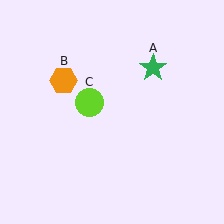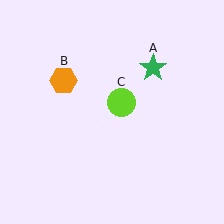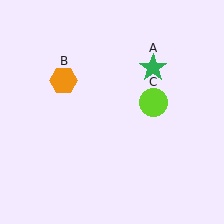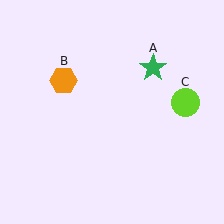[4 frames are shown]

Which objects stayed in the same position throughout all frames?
Green star (object A) and orange hexagon (object B) remained stationary.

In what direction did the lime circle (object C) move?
The lime circle (object C) moved right.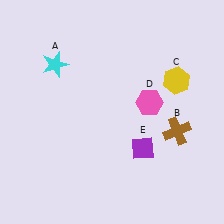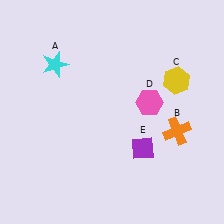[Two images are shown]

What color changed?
The cross (B) changed from brown in Image 1 to orange in Image 2.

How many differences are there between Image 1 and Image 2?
There is 1 difference between the two images.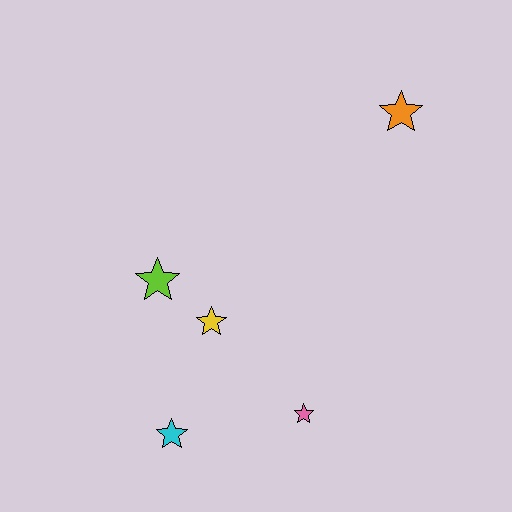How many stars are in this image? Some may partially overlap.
There are 5 stars.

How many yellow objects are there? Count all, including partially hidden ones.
There is 1 yellow object.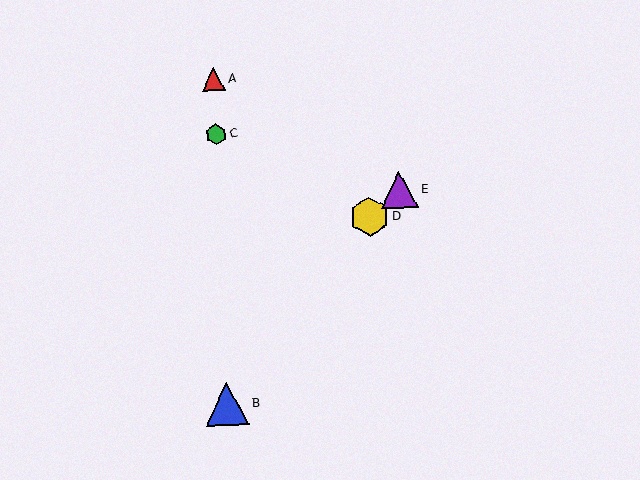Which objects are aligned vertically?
Objects A, B, C are aligned vertically.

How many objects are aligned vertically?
3 objects (A, B, C) are aligned vertically.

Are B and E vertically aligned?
No, B is at x≈227 and E is at x≈399.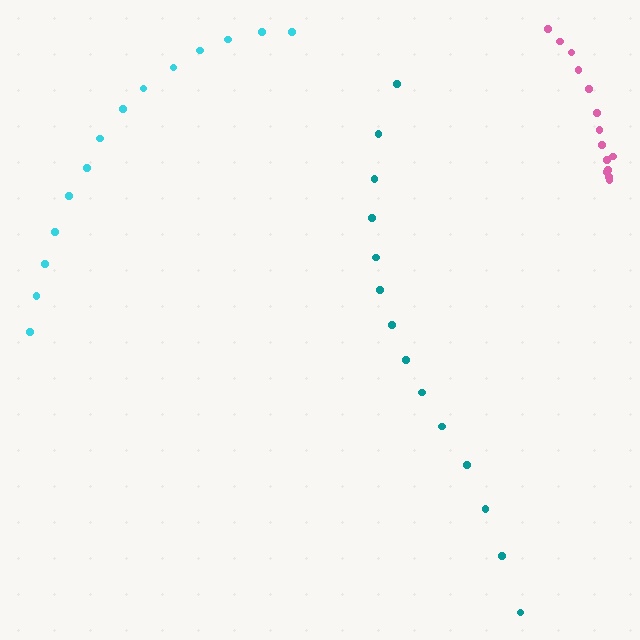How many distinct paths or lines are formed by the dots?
There are 3 distinct paths.